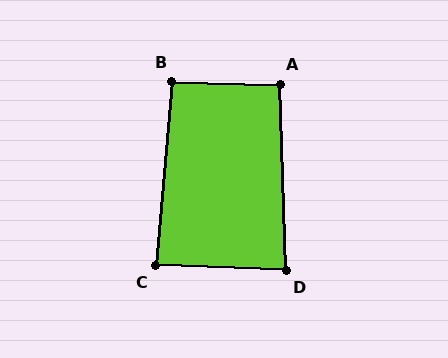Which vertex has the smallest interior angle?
D, at approximately 86 degrees.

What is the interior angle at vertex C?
Approximately 87 degrees (approximately right).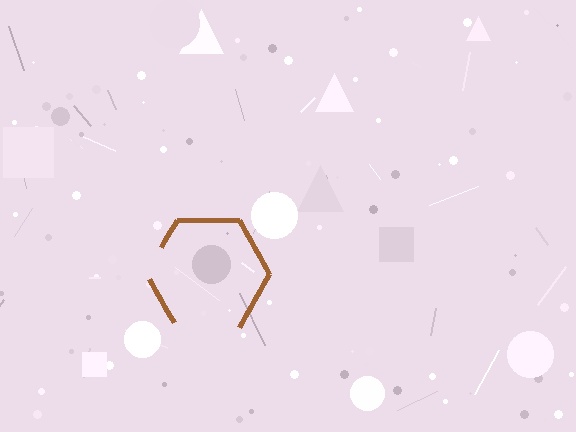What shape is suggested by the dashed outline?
The dashed outline suggests a hexagon.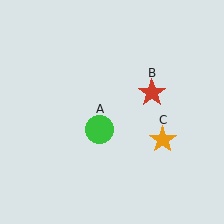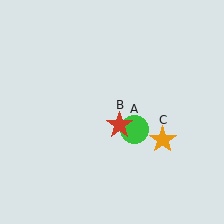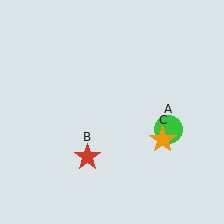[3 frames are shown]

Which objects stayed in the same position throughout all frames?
Orange star (object C) remained stationary.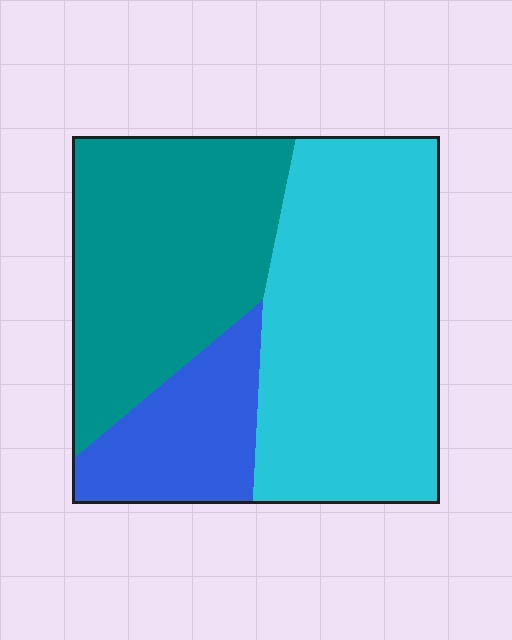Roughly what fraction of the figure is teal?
Teal covers 36% of the figure.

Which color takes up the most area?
Cyan, at roughly 45%.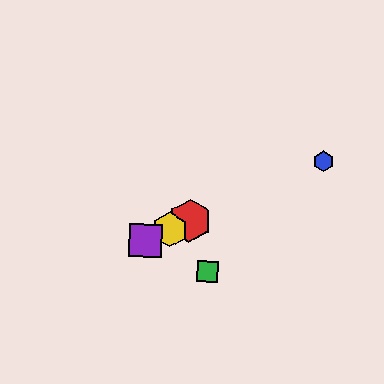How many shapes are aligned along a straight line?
4 shapes (the red hexagon, the blue hexagon, the yellow hexagon, the purple square) are aligned along a straight line.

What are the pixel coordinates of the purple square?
The purple square is at (145, 240).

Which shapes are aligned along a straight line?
The red hexagon, the blue hexagon, the yellow hexagon, the purple square are aligned along a straight line.